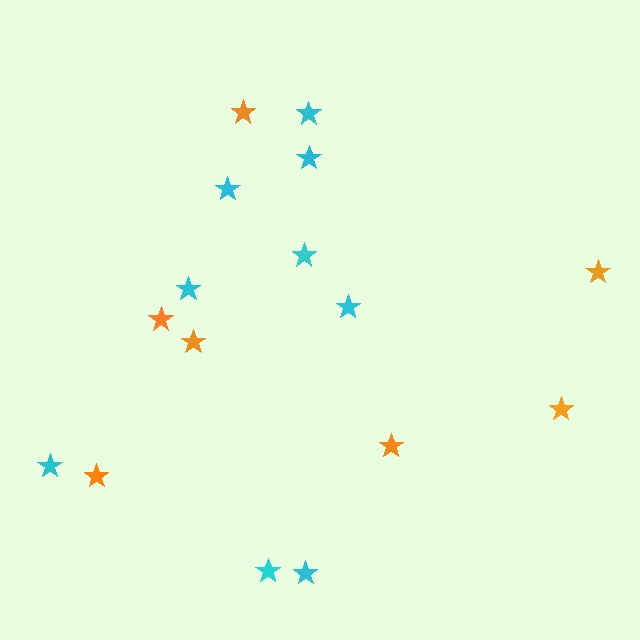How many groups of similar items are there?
There are 2 groups: one group of orange stars (7) and one group of cyan stars (9).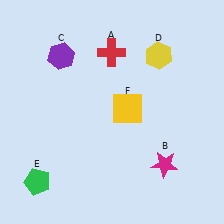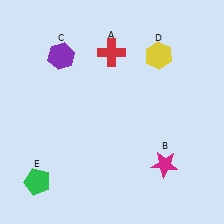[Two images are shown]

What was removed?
The yellow square (F) was removed in Image 2.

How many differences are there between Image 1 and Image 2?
There is 1 difference between the two images.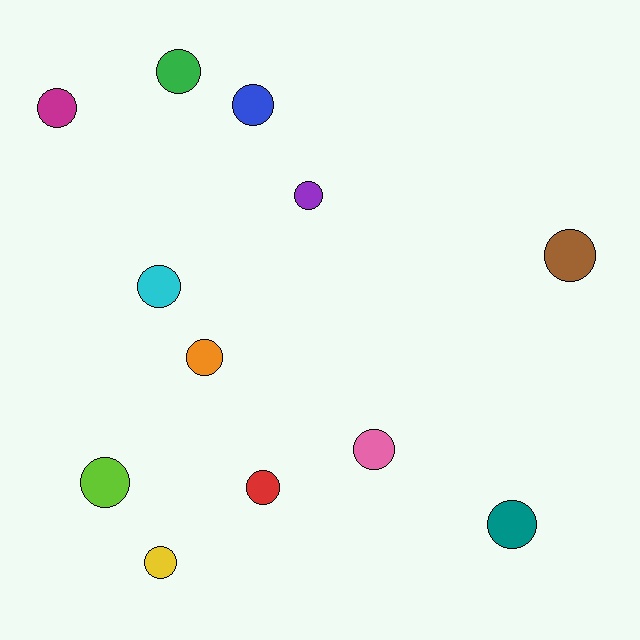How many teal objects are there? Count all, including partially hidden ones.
There is 1 teal object.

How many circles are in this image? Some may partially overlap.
There are 12 circles.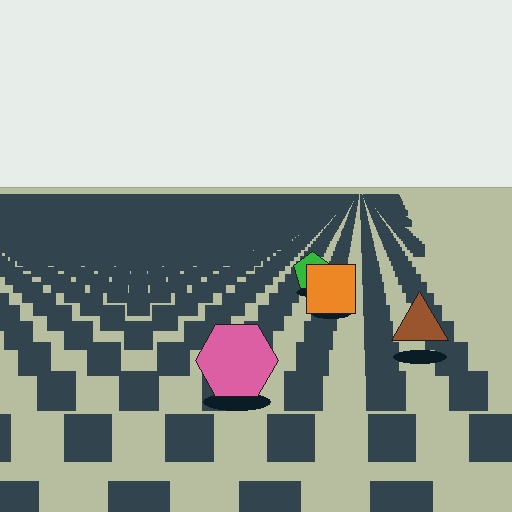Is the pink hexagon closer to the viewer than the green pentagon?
Yes. The pink hexagon is closer — you can tell from the texture gradient: the ground texture is coarser near it.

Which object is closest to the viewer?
The pink hexagon is closest. The texture marks near it are larger and more spread out.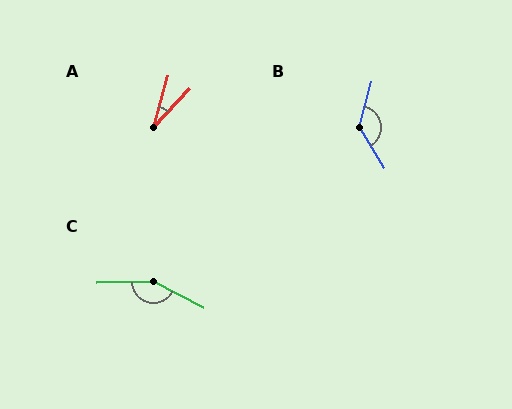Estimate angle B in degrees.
Approximately 133 degrees.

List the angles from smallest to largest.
A (27°), B (133°), C (152°).